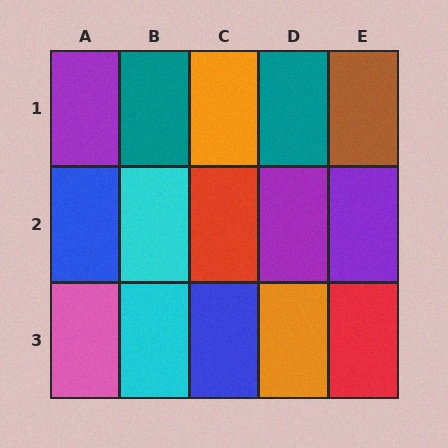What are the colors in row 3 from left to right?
Pink, cyan, blue, orange, red.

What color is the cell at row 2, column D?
Purple.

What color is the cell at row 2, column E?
Purple.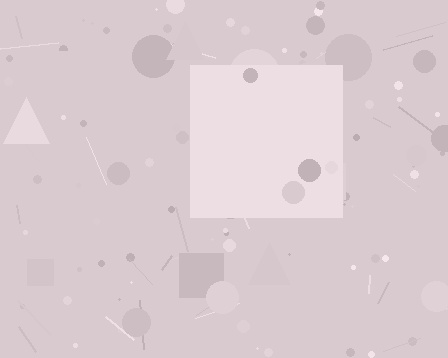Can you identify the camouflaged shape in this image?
The camouflaged shape is a square.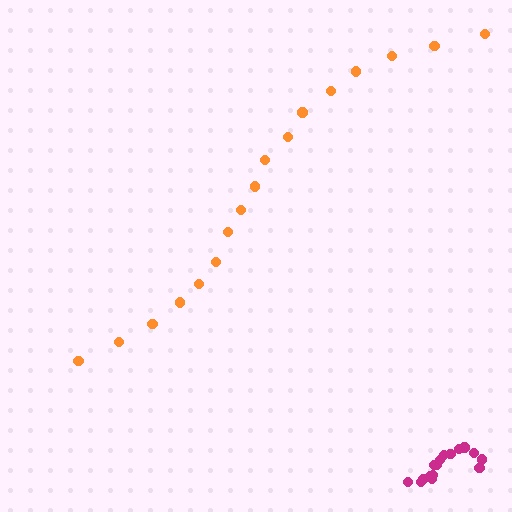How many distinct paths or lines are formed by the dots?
There are 2 distinct paths.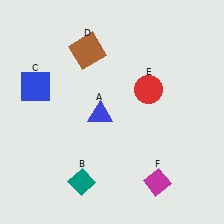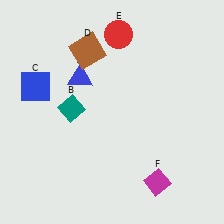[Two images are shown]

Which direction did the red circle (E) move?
The red circle (E) moved up.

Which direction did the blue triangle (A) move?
The blue triangle (A) moved up.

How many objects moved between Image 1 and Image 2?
3 objects moved between the two images.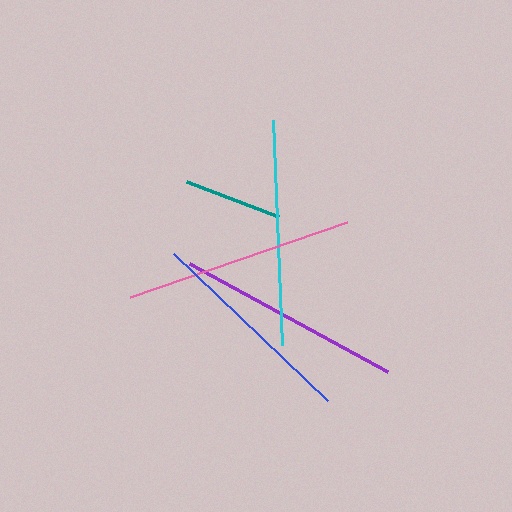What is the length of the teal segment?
The teal segment is approximately 99 pixels long.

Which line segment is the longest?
The pink line is the longest at approximately 230 pixels.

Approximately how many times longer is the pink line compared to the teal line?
The pink line is approximately 2.3 times the length of the teal line.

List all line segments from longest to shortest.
From longest to shortest: pink, purple, cyan, blue, teal.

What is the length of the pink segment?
The pink segment is approximately 230 pixels long.